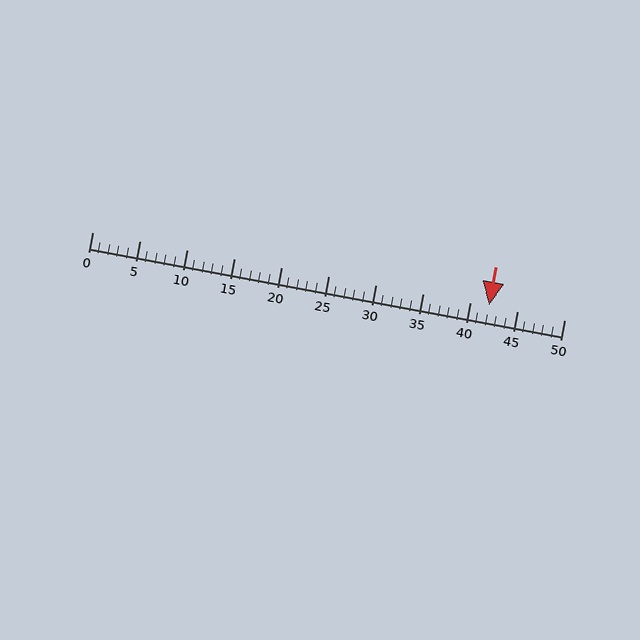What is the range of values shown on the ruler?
The ruler shows values from 0 to 50.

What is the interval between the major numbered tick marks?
The major tick marks are spaced 5 units apart.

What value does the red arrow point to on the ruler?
The red arrow points to approximately 42.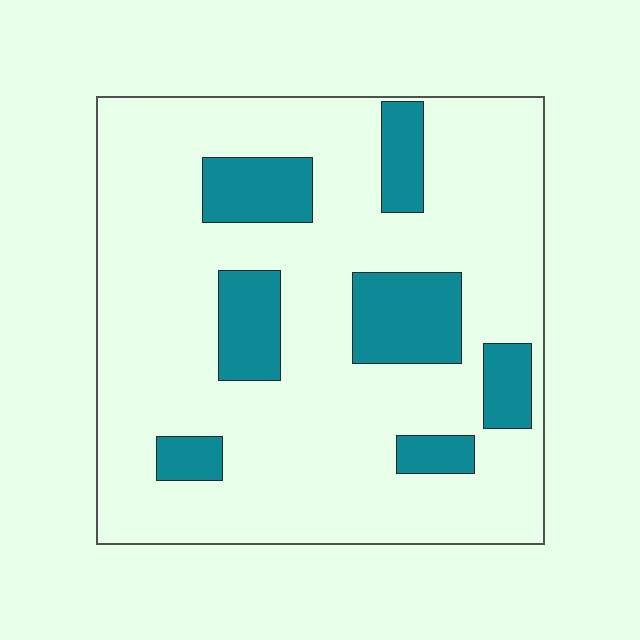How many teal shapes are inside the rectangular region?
7.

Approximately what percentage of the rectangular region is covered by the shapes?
Approximately 20%.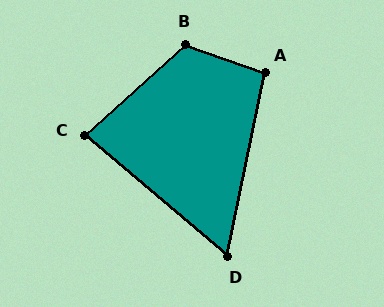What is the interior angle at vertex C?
Approximately 82 degrees (acute).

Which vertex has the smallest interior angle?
D, at approximately 61 degrees.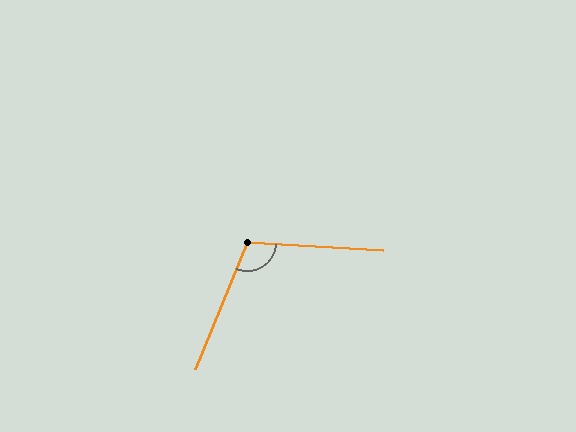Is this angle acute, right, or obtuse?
It is obtuse.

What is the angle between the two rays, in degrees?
Approximately 109 degrees.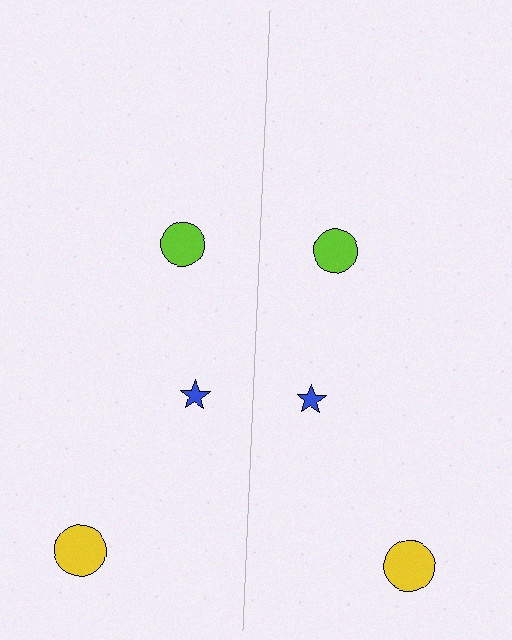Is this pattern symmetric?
Yes, this pattern has bilateral (reflection) symmetry.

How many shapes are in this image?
There are 6 shapes in this image.